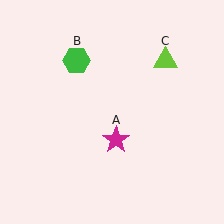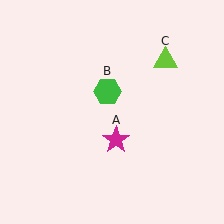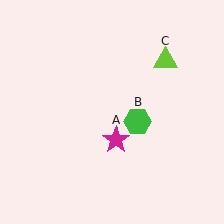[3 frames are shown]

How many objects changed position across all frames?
1 object changed position: green hexagon (object B).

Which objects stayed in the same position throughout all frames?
Magenta star (object A) and lime triangle (object C) remained stationary.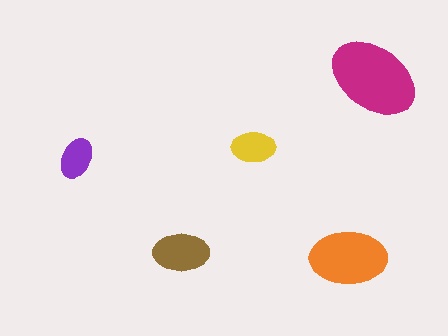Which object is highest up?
The magenta ellipse is topmost.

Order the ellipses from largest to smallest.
the magenta one, the orange one, the brown one, the yellow one, the purple one.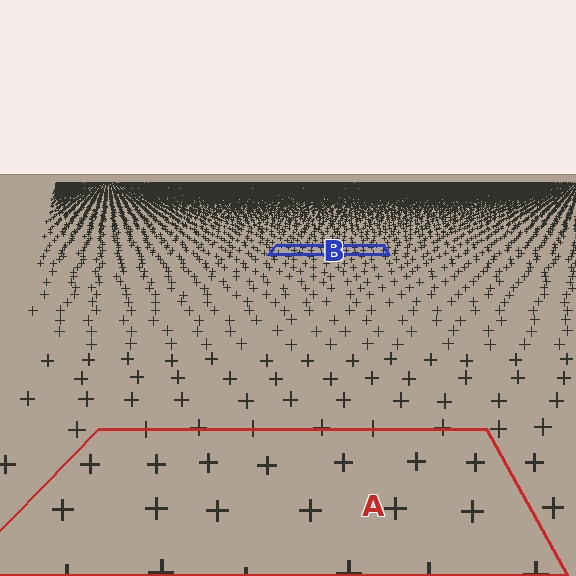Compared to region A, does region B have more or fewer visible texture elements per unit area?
Region B has more texture elements per unit area — they are packed more densely because it is farther away.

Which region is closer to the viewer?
Region A is closer. The texture elements there are larger and more spread out.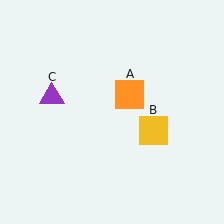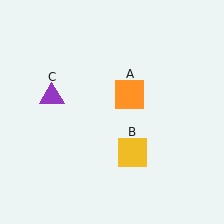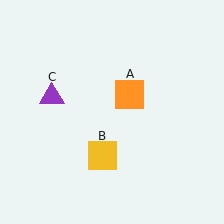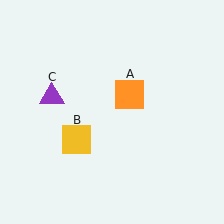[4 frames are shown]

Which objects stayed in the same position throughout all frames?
Orange square (object A) and purple triangle (object C) remained stationary.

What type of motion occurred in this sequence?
The yellow square (object B) rotated clockwise around the center of the scene.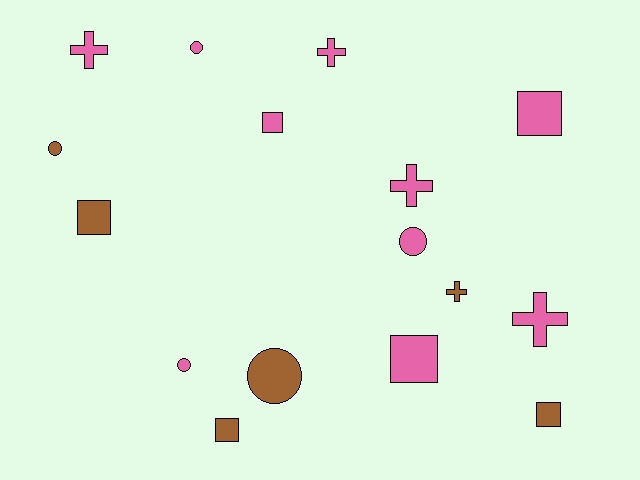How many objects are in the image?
There are 16 objects.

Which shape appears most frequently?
Square, with 6 objects.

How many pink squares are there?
There are 3 pink squares.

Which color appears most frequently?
Pink, with 10 objects.